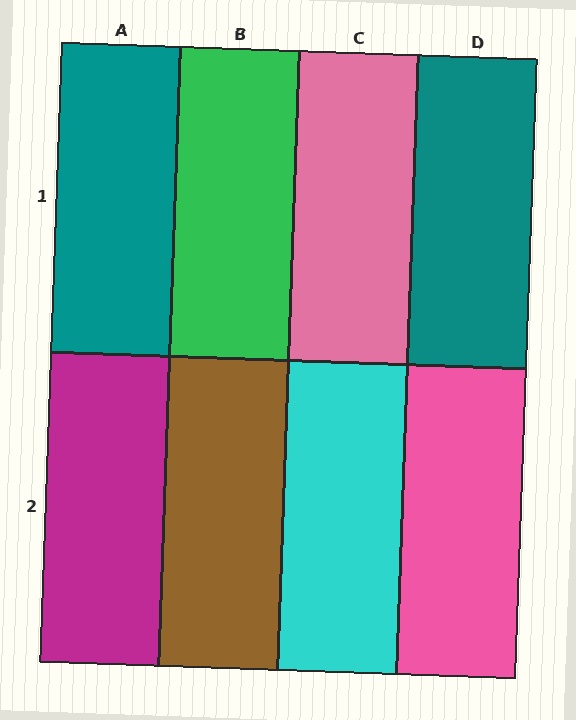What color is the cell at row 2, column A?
Magenta.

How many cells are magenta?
1 cell is magenta.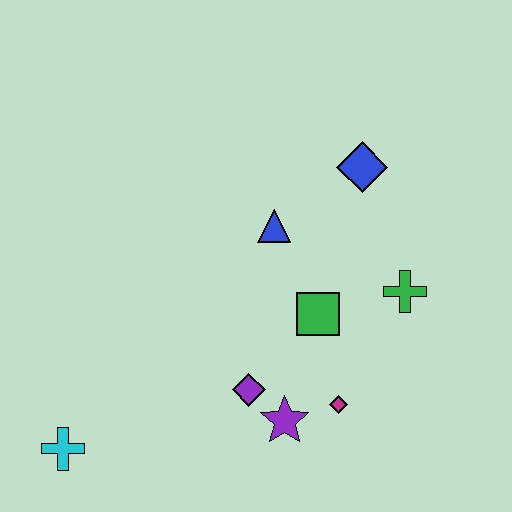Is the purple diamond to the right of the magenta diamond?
No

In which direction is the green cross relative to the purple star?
The green cross is above the purple star.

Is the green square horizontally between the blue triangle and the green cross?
Yes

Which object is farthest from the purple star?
The blue diamond is farthest from the purple star.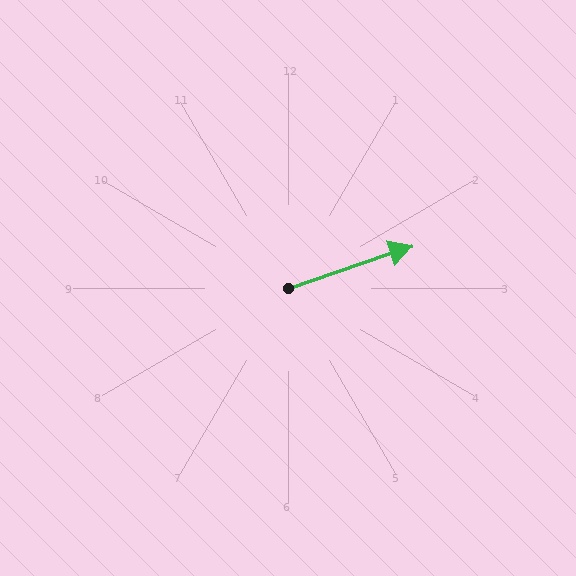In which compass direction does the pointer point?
East.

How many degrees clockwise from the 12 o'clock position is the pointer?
Approximately 71 degrees.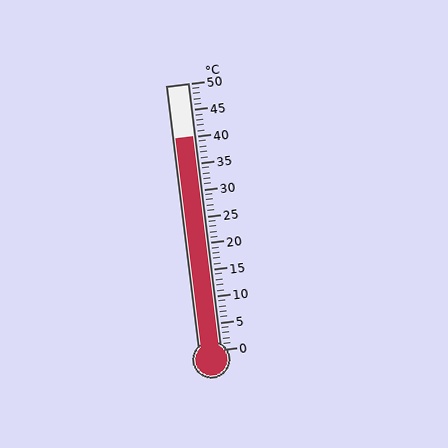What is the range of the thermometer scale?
The thermometer scale ranges from 0°C to 50°C.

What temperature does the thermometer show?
The thermometer shows approximately 40°C.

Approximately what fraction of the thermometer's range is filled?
The thermometer is filled to approximately 80% of its range.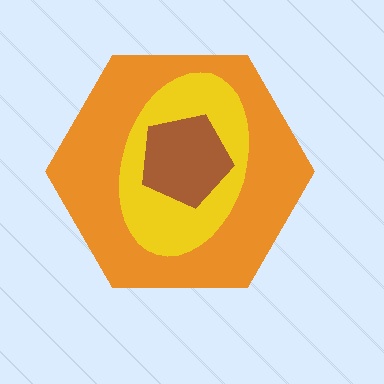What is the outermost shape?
The orange hexagon.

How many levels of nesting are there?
3.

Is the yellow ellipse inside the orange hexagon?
Yes.